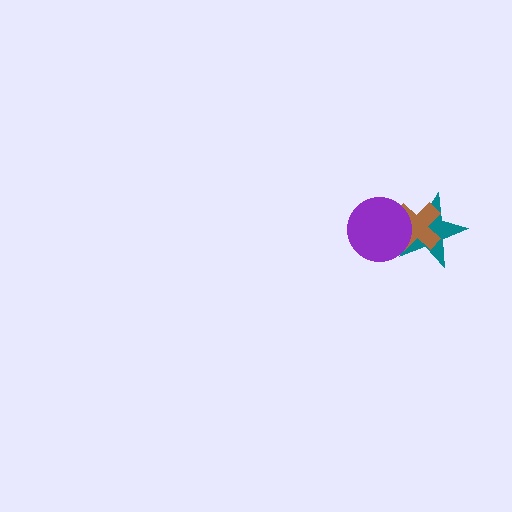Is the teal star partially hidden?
Yes, it is partially covered by another shape.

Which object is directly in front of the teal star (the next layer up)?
The brown cross is directly in front of the teal star.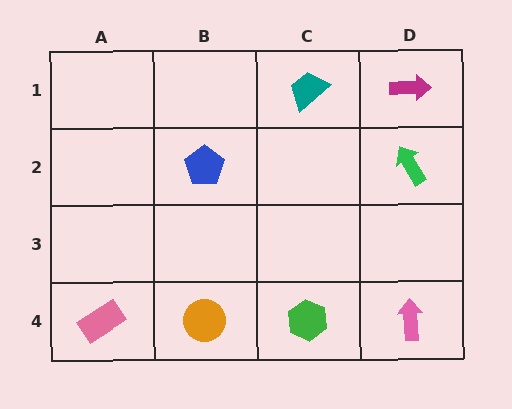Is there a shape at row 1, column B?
No, that cell is empty.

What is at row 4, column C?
A green hexagon.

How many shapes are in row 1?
2 shapes.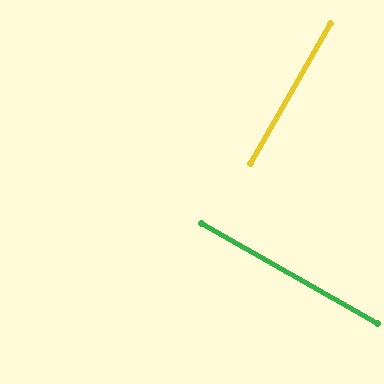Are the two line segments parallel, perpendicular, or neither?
Perpendicular — they meet at approximately 90°.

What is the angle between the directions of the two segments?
Approximately 90 degrees.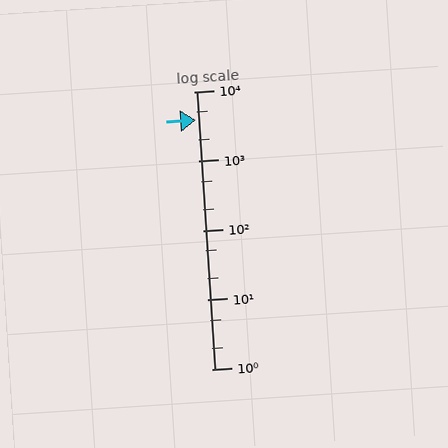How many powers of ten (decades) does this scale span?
The scale spans 4 decades, from 1 to 10000.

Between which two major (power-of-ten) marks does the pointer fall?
The pointer is between 1000 and 10000.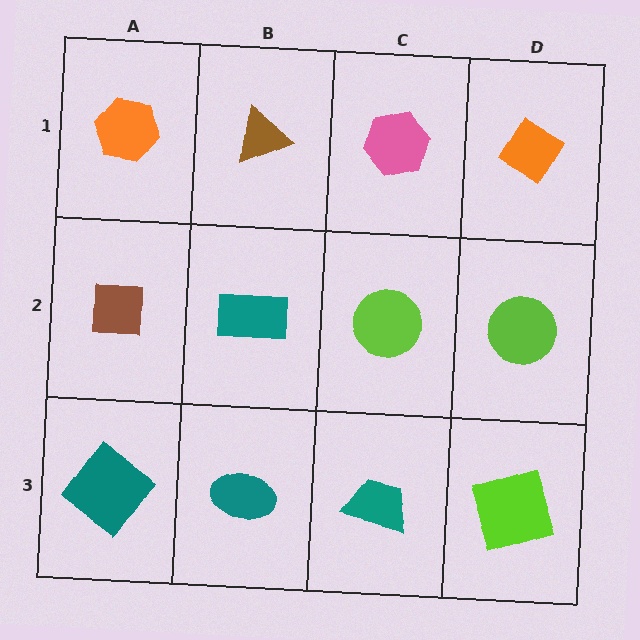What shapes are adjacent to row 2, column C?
A pink hexagon (row 1, column C), a teal trapezoid (row 3, column C), a teal rectangle (row 2, column B), a lime circle (row 2, column D).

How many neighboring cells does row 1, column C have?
3.